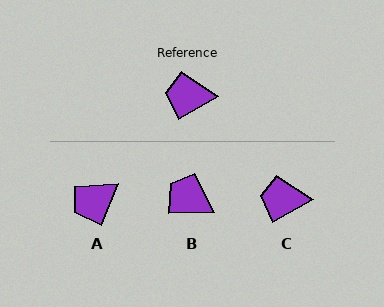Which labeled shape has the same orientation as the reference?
C.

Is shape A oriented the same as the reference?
No, it is off by about 38 degrees.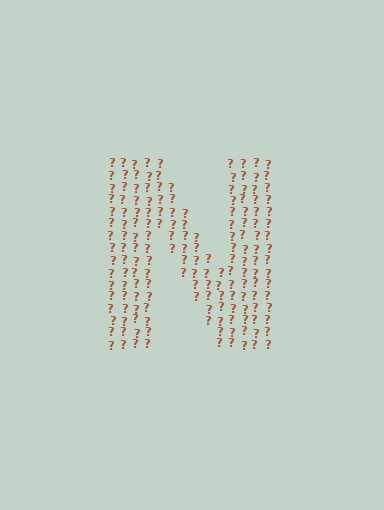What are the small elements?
The small elements are question marks.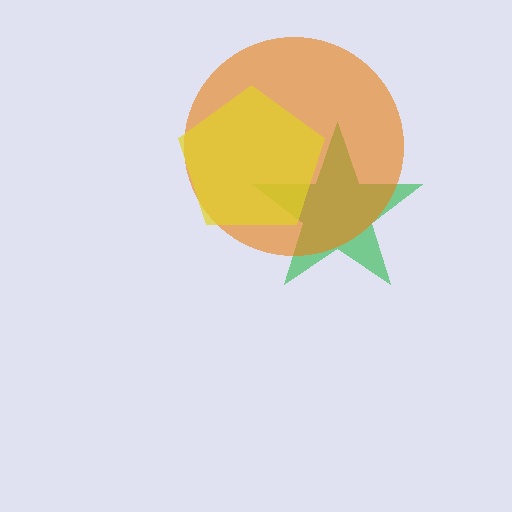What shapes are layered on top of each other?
The layered shapes are: a green star, an orange circle, a yellow pentagon.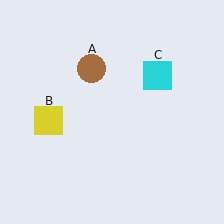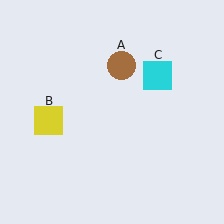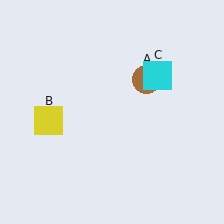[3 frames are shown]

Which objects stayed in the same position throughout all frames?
Yellow square (object B) and cyan square (object C) remained stationary.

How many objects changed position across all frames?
1 object changed position: brown circle (object A).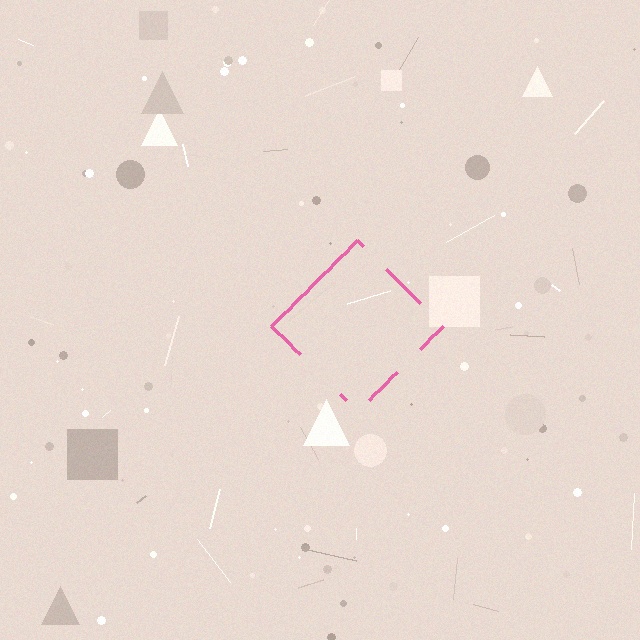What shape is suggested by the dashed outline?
The dashed outline suggests a diamond.